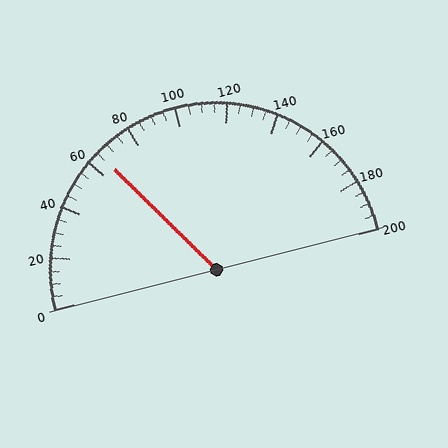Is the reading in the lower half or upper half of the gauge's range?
The reading is in the lower half of the range (0 to 200).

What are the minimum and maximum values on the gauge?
The gauge ranges from 0 to 200.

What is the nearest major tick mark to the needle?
The nearest major tick mark is 60.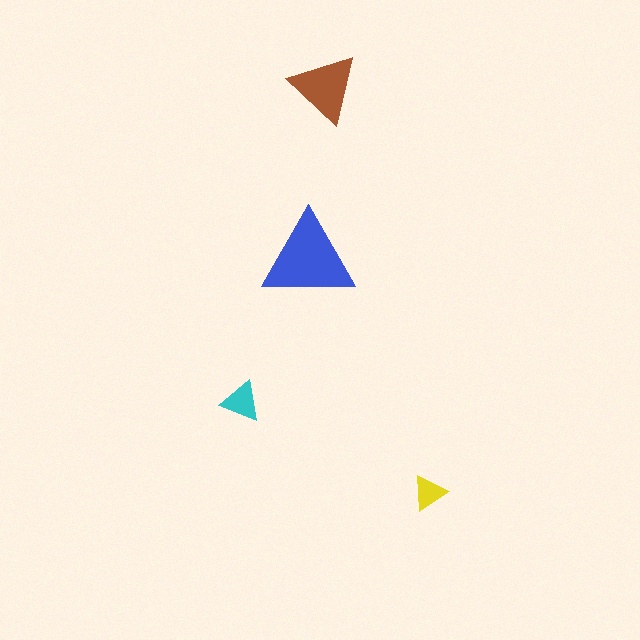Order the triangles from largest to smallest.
the blue one, the brown one, the cyan one, the yellow one.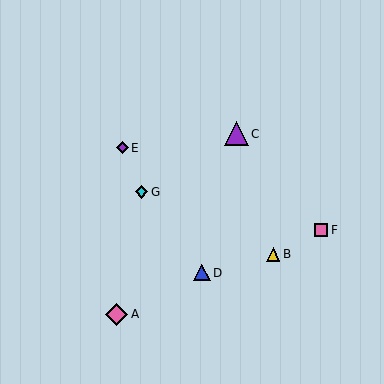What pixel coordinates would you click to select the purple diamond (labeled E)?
Click at (122, 148) to select the purple diamond E.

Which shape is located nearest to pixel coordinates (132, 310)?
The pink diamond (labeled A) at (117, 314) is nearest to that location.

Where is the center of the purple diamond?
The center of the purple diamond is at (122, 148).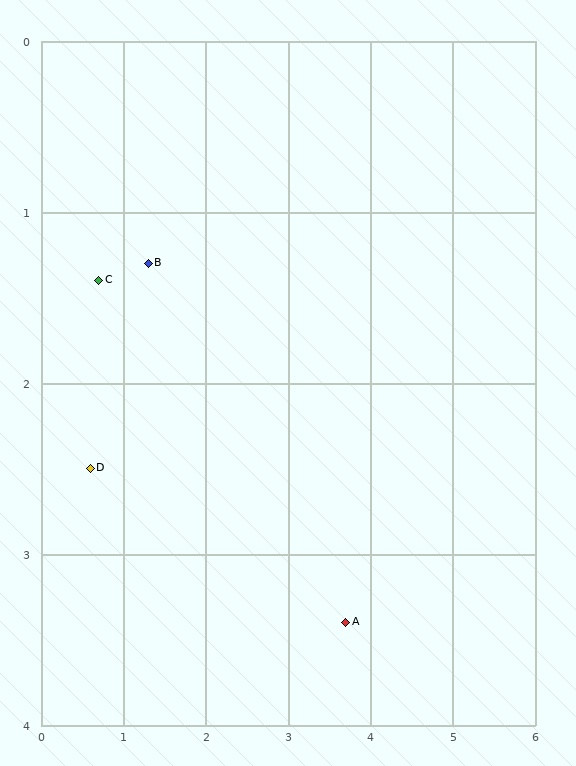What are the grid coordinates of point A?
Point A is at approximately (3.7, 3.4).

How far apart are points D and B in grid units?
Points D and B are about 1.4 grid units apart.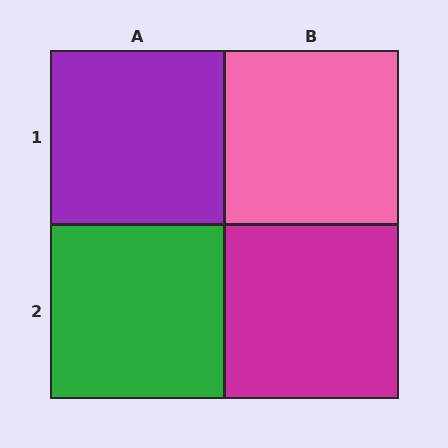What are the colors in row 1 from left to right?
Purple, pink.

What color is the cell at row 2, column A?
Green.